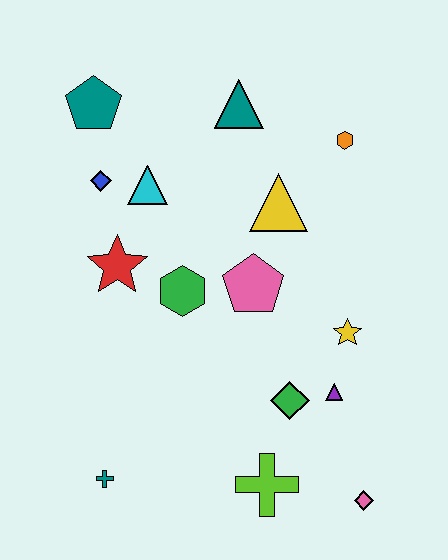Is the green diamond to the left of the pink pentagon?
No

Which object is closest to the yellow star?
The purple triangle is closest to the yellow star.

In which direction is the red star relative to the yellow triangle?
The red star is to the left of the yellow triangle.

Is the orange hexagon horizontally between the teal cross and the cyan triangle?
No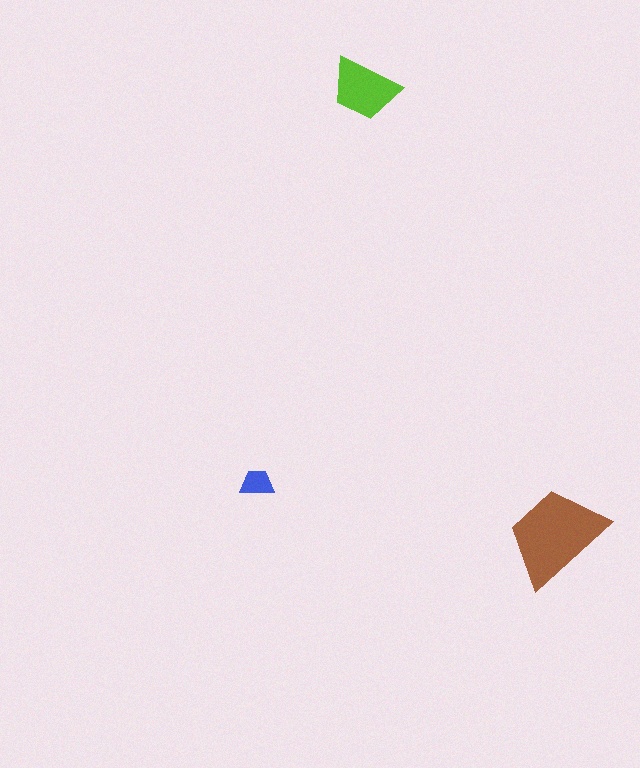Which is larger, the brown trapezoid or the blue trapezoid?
The brown one.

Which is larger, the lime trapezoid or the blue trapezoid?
The lime one.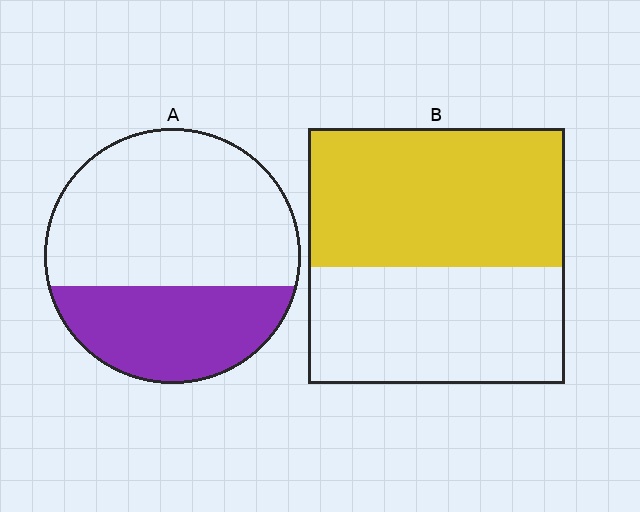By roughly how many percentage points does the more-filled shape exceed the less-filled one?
By roughly 20 percentage points (B over A).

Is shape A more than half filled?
No.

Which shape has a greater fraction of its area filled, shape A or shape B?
Shape B.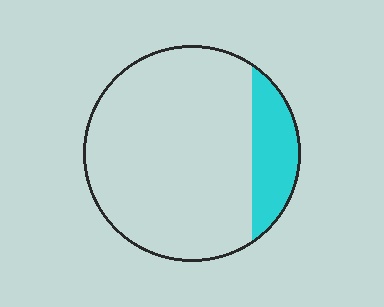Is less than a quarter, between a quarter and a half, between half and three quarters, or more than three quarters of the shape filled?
Less than a quarter.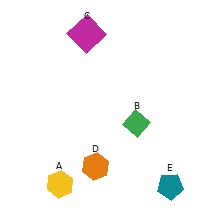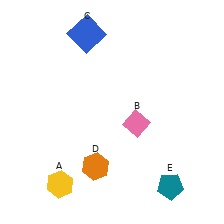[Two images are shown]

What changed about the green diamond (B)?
In Image 1, B is green. In Image 2, it changed to pink.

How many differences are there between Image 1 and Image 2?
There are 2 differences between the two images.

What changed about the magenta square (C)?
In Image 1, C is magenta. In Image 2, it changed to blue.